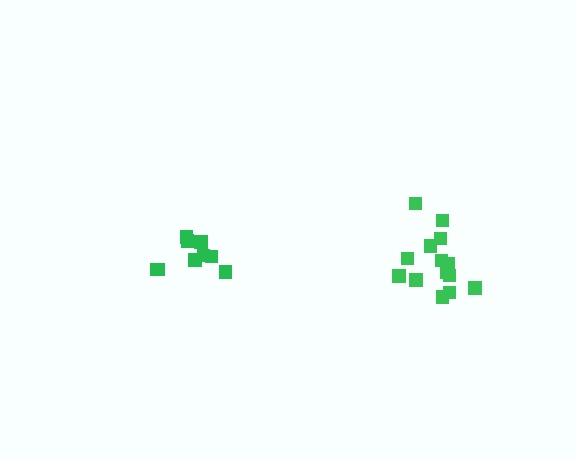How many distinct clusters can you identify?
There are 2 distinct clusters.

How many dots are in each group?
Group 1: 9 dots, Group 2: 14 dots (23 total).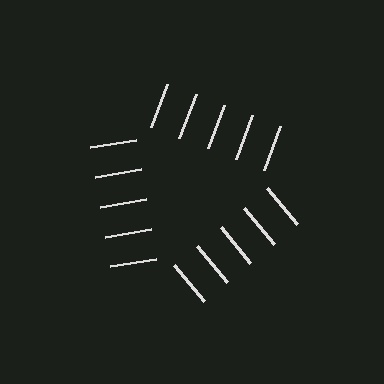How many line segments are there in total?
15 — 5 along each of the 3 edges.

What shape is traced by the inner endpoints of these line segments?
An illusory triangle — the line segments terminate on its edges but no continuous stroke is drawn.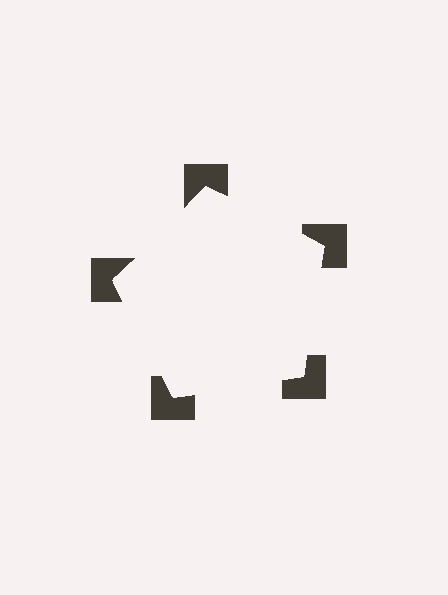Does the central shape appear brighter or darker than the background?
It typically appears slightly brighter than the background, even though no actual brightness change is drawn.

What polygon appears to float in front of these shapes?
An illusory pentagon — its edges are inferred from the aligned wedge cuts in the notched squares, not physically drawn.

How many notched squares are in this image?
There are 5 — one at each vertex of the illusory pentagon.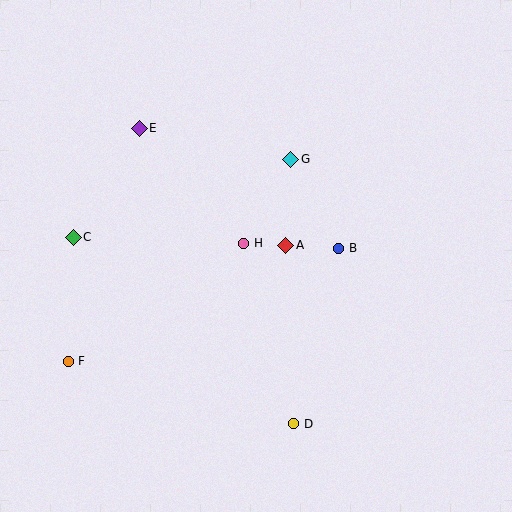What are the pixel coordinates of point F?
Point F is at (68, 361).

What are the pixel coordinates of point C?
Point C is at (73, 237).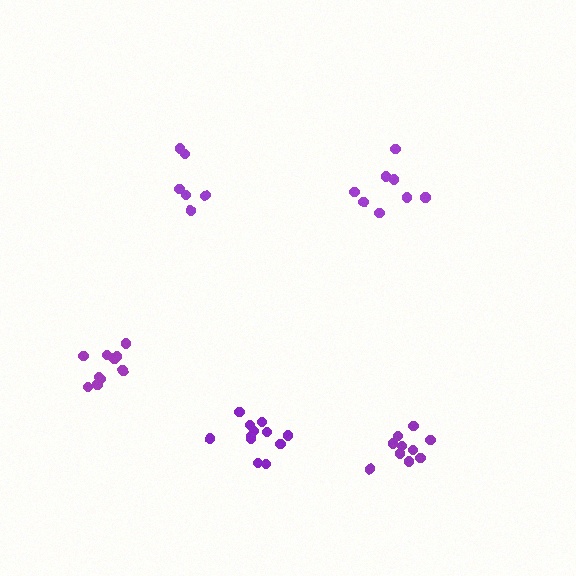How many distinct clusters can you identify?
There are 5 distinct clusters.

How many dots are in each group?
Group 1: 6 dots, Group 2: 8 dots, Group 3: 10 dots, Group 4: 10 dots, Group 5: 12 dots (46 total).